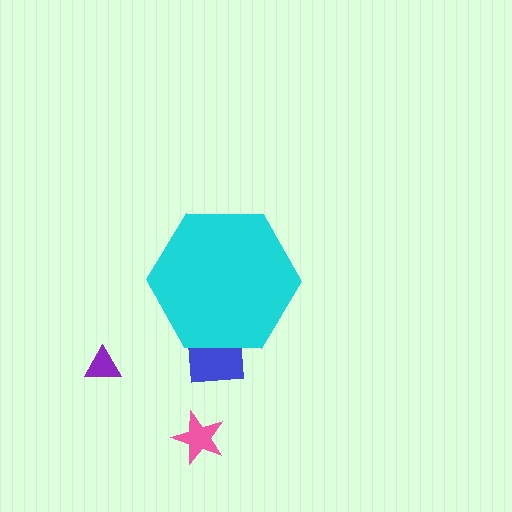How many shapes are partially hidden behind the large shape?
1 shape is partially hidden.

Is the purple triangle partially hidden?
No, the purple triangle is fully visible.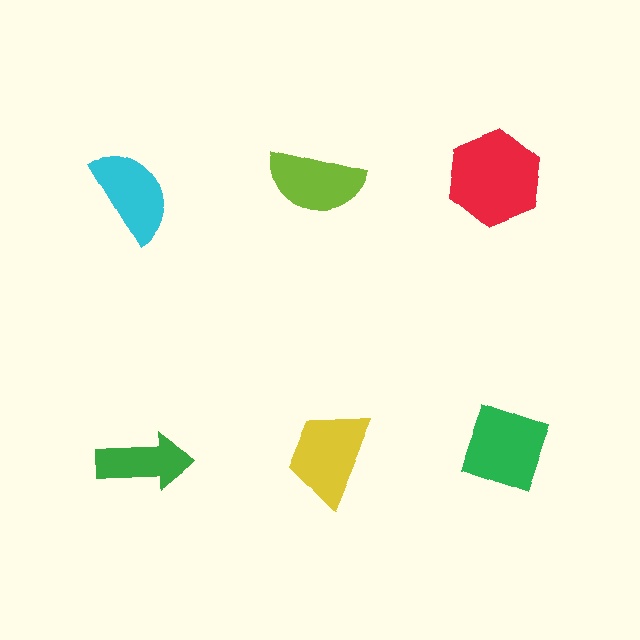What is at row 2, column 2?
A yellow trapezoid.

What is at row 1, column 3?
A red hexagon.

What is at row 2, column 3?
A green diamond.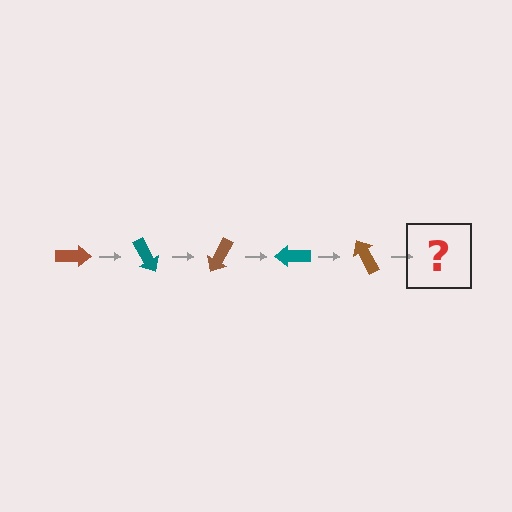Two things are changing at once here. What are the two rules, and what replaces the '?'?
The two rules are that it rotates 60 degrees each step and the color cycles through brown and teal. The '?' should be a teal arrow, rotated 300 degrees from the start.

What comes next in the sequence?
The next element should be a teal arrow, rotated 300 degrees from the start.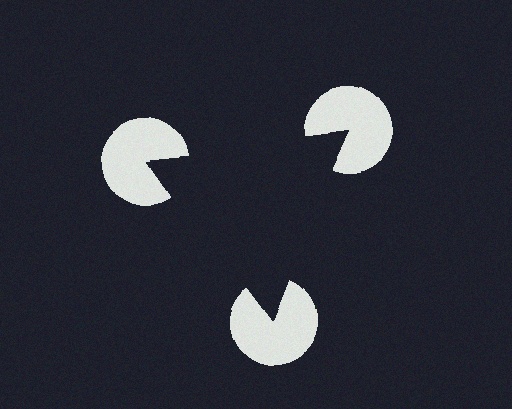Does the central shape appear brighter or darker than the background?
It typically appears slightly darker than the background, even though no actual brightness change is drawn.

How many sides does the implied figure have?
3 sides.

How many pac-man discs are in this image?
There are 3 — one at each vertex of the illusory triangle.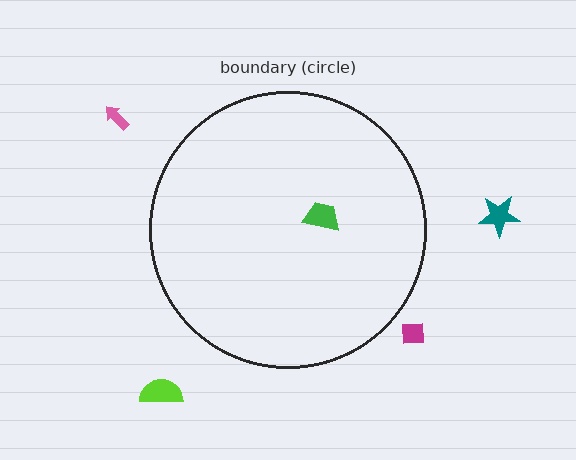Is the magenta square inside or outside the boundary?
Outside.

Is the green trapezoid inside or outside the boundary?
Inside.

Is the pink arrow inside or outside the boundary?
Outside.